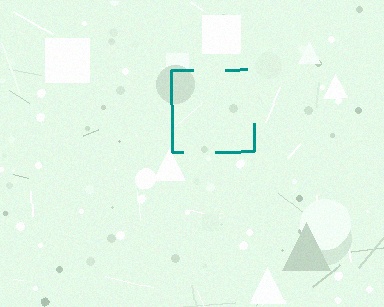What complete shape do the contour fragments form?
The contour fragments form a square.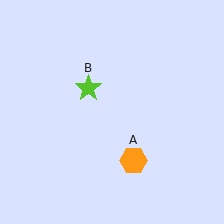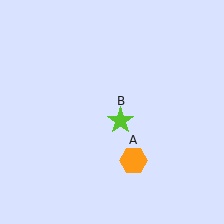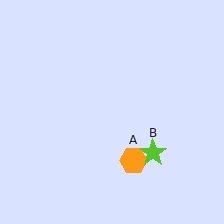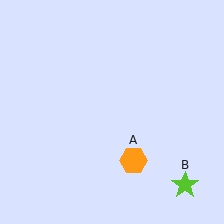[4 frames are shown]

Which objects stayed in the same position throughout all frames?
Orange hexagon (object A) remained stationary.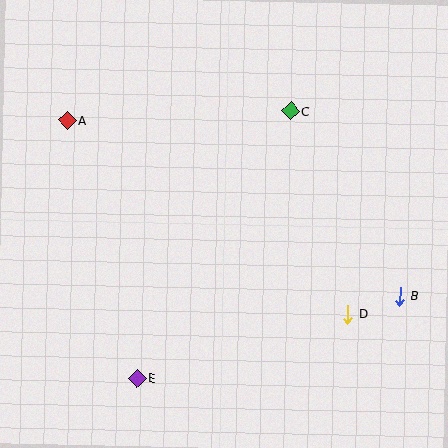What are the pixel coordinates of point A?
Point A is at (68, 121).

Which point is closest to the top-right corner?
Point C is closest to the top-right corner.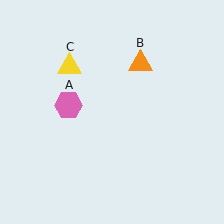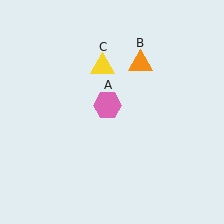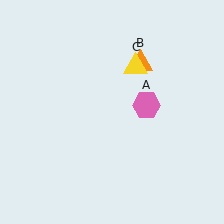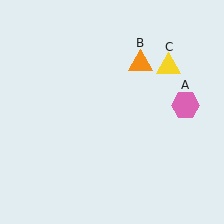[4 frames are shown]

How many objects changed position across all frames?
2 objects changed position: pink hexagon (object A), yellow triangle (object C).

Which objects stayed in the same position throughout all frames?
Orange triangle (object B) remained stationary.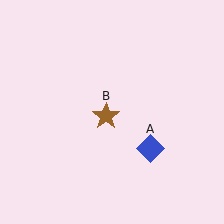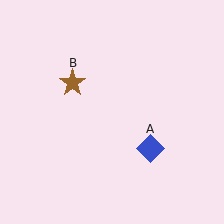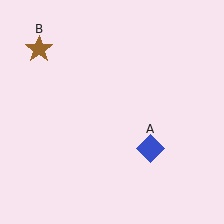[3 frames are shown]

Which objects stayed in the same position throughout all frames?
Blue diamond (object A) remained stationary.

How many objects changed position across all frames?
1 object changed position: brown star (object B).